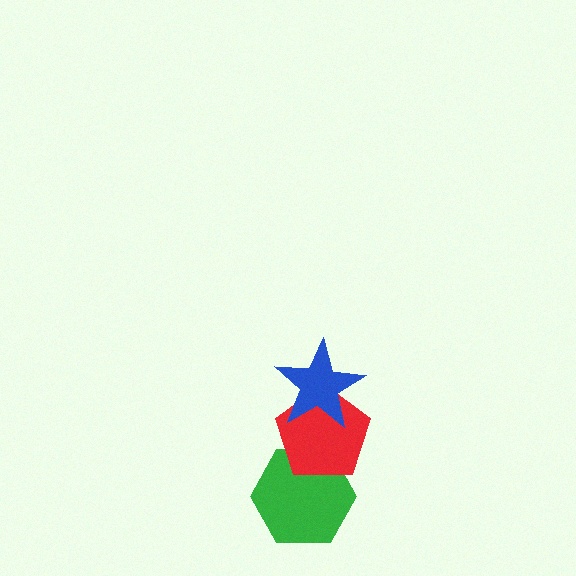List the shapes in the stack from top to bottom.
From top to bottom: the blue star, the red pentagon, the green hexagon.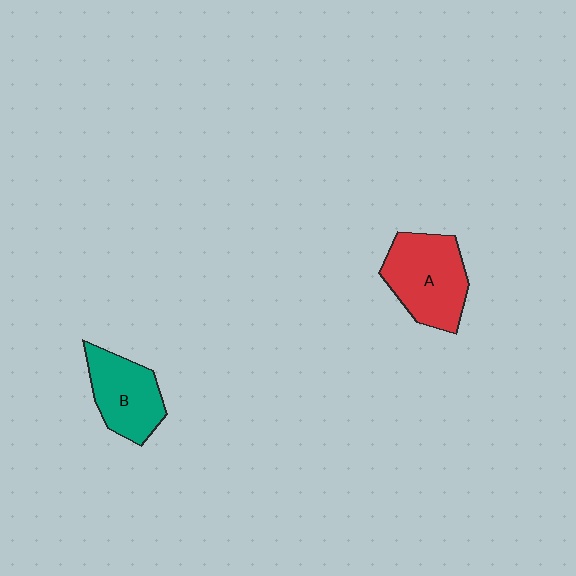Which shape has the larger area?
Shape A (red).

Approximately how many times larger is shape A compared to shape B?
Approximately 1.2 times.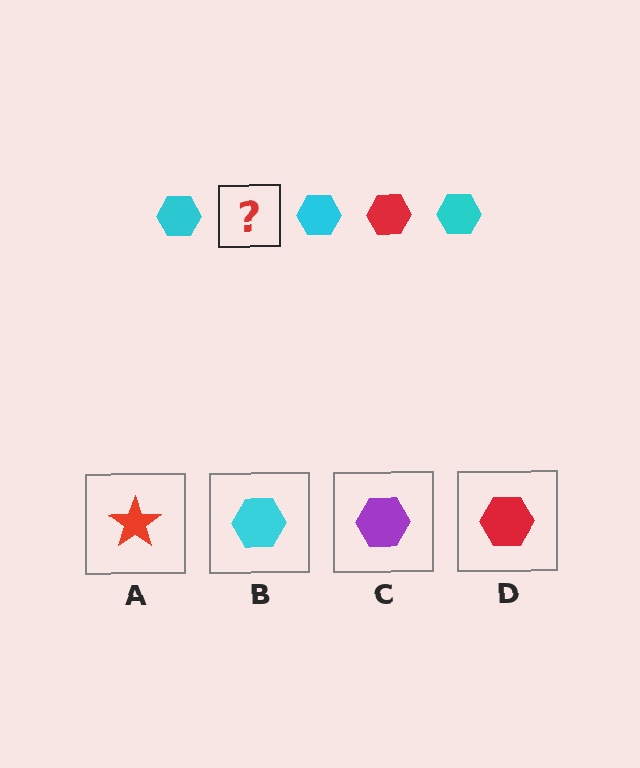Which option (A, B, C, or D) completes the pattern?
D.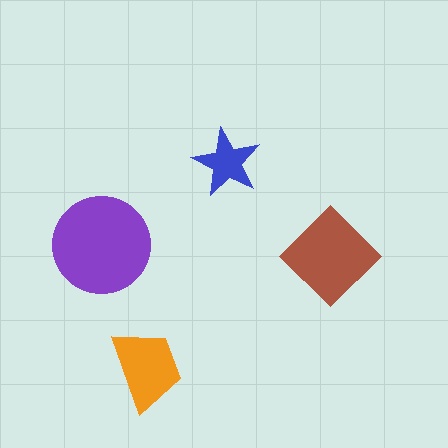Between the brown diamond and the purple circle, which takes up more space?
The purple circle.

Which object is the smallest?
The blue star.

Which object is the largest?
The purple circle.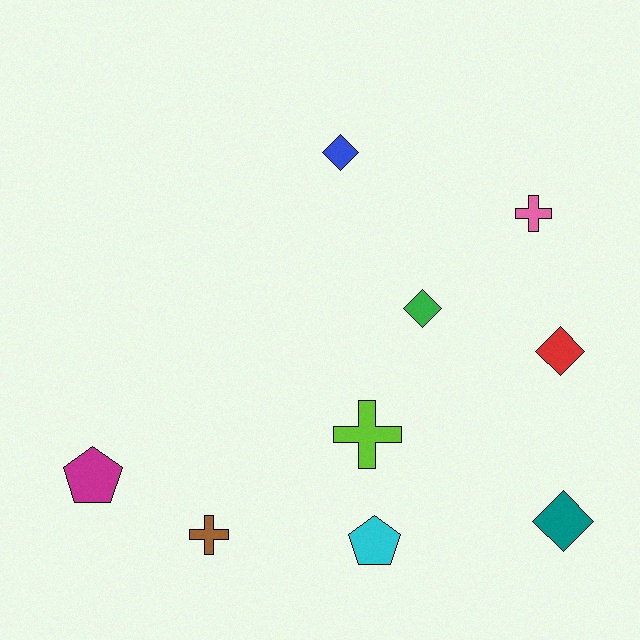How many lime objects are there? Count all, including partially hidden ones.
There is 1 lime object.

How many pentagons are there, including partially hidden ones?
There are 2 pentagons.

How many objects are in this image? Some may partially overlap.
There are 9 objects.